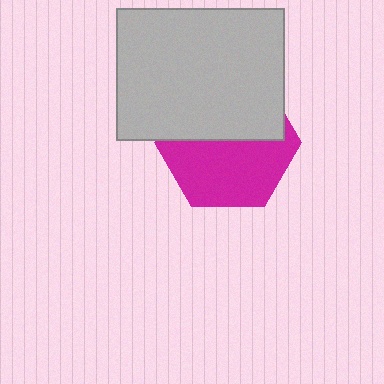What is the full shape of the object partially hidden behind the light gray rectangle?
The partially hidden object is a magenta hexagon.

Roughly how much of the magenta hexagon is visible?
About half of it is visible (roughly 53%).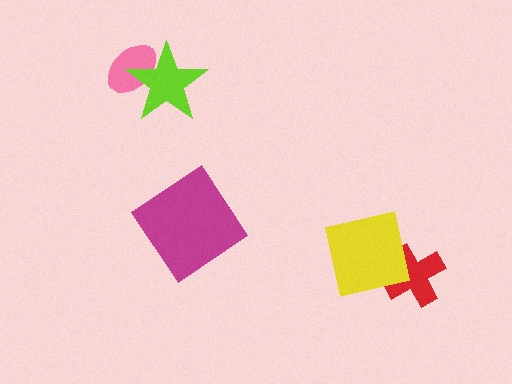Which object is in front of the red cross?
The yellow square is in front of the red cross.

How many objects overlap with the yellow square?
1 object overlaps with the yellow square.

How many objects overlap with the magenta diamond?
0 objects overlap with the magenta diamond.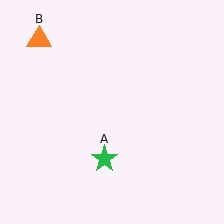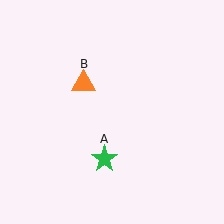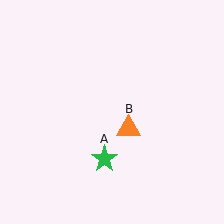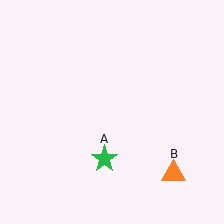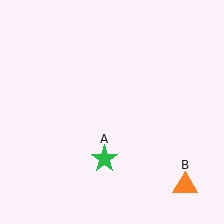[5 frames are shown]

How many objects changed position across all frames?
1 object changed position: orange triangle (object B).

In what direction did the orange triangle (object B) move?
The orange triangle (object B) moved down and to the right.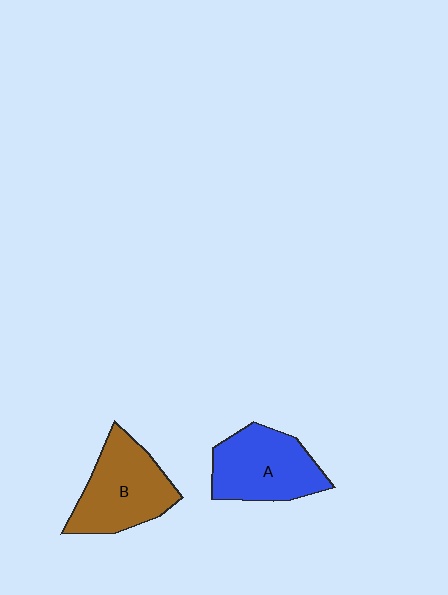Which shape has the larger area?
Shape B (brown).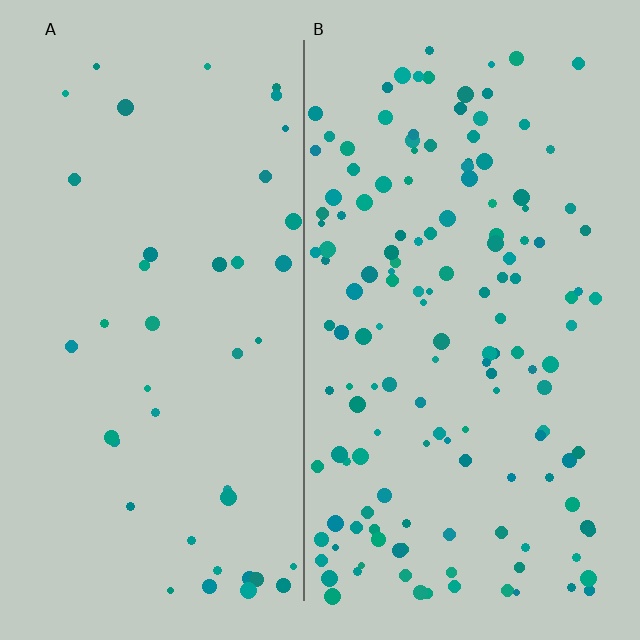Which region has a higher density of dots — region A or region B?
B (the right).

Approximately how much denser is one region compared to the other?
Approximately 3.5× — region B over region A.